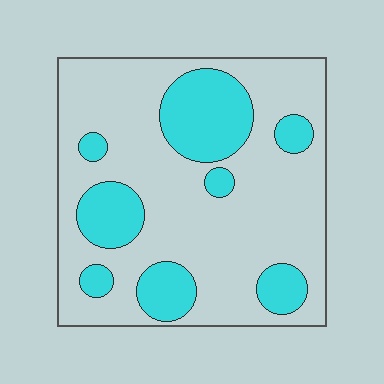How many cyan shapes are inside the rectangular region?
8.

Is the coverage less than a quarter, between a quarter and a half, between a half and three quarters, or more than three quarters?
Between a quarter and a half.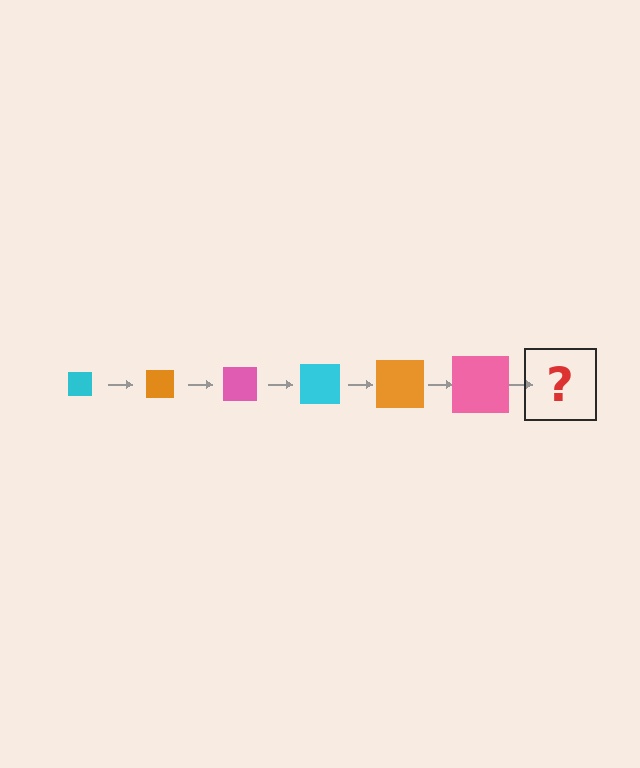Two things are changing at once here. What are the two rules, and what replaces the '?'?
The two rules are that the square grows larger each step and the color cycles through cyan, orange, and pink. The '?' should be a cyan square, larger than the previous one.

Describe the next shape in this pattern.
It should be a cyan square, larger than the previous one.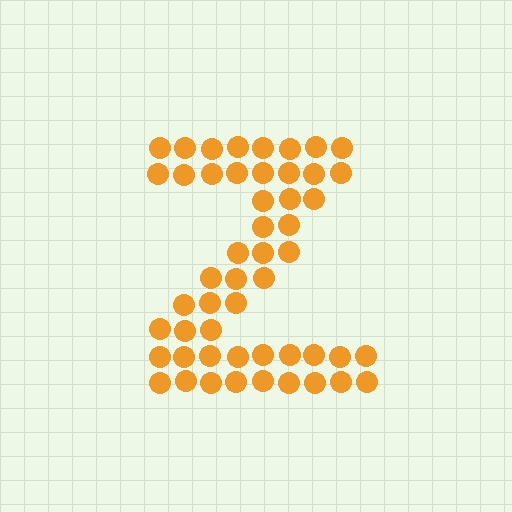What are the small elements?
The small elements are circles.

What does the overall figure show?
The overall figure shows the letter Z.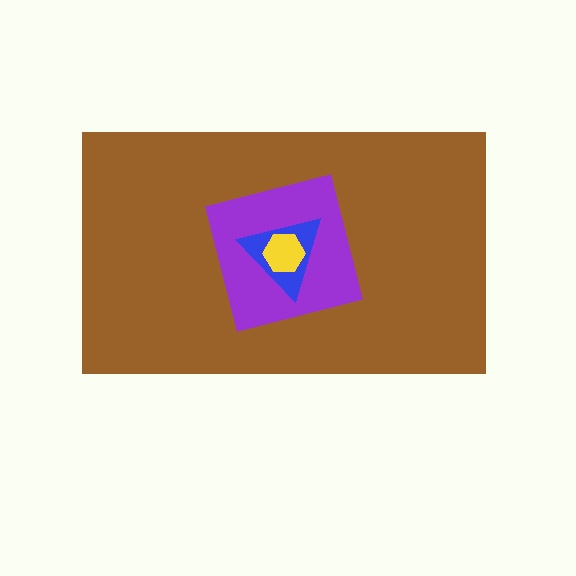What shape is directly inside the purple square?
The blue triangle.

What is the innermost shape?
The yellow hexagon.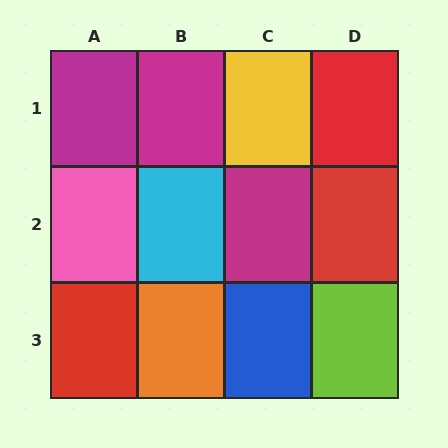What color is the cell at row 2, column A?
Pink.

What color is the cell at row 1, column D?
Red.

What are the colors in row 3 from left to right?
Red, orange, blue, lime.